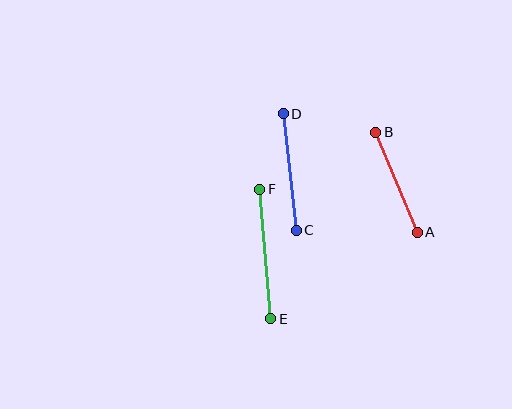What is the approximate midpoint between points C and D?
The midpoint is at approximately (290, 172) pixels.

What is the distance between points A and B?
The distance is approximately 108 pixels.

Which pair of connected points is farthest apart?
Points E and F are farthest apart.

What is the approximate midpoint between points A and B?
The midpoint is at approximately (396, 182) pixels.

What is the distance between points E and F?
The distance is approximately 130 pixels.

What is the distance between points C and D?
The distance is approximately 117 pixels.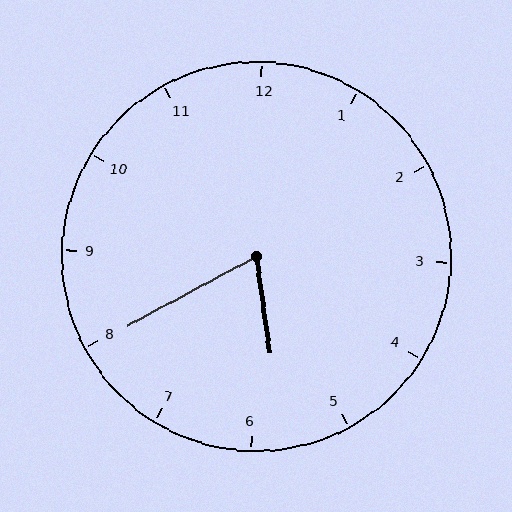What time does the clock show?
5:40.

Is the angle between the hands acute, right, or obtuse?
It is acute.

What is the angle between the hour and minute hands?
Approximately 70 degrees.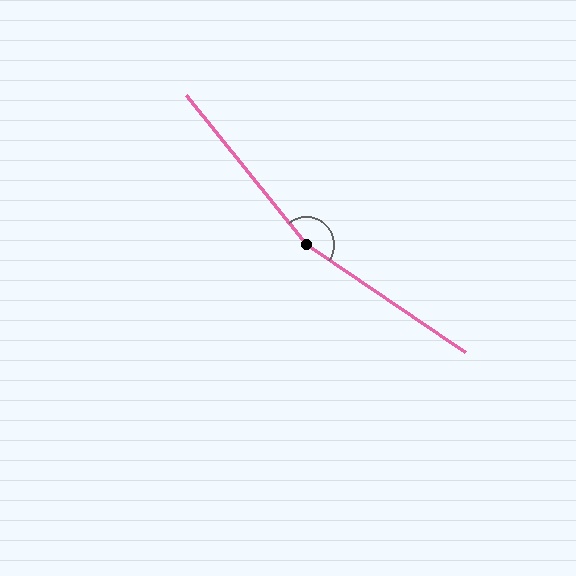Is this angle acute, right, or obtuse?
It is obtuse.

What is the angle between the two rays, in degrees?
Approximately 163 degrees.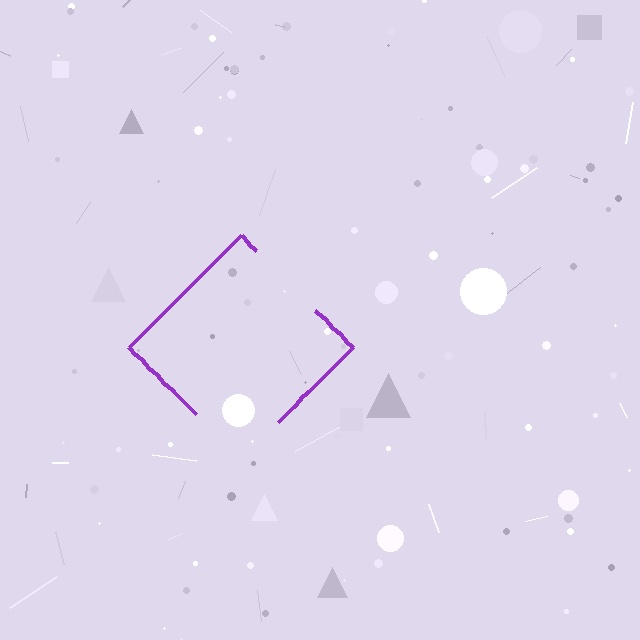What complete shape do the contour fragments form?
The contour fragments form a diamond.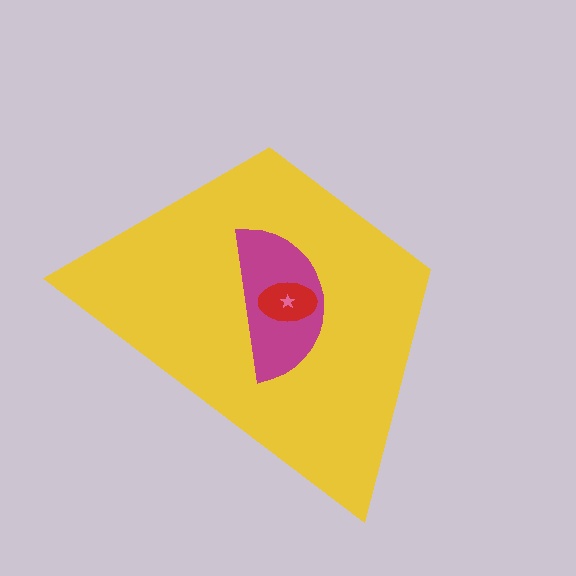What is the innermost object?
The pink star.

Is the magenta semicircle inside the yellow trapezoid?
Yes.